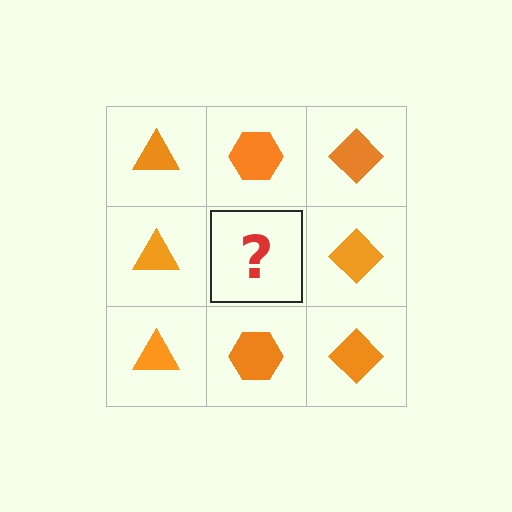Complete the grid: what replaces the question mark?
The question mark should be replaced with an orange hexagon.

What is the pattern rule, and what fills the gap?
The rule is that each column has a consistent shape. The gap should be filled with an orange hexagon.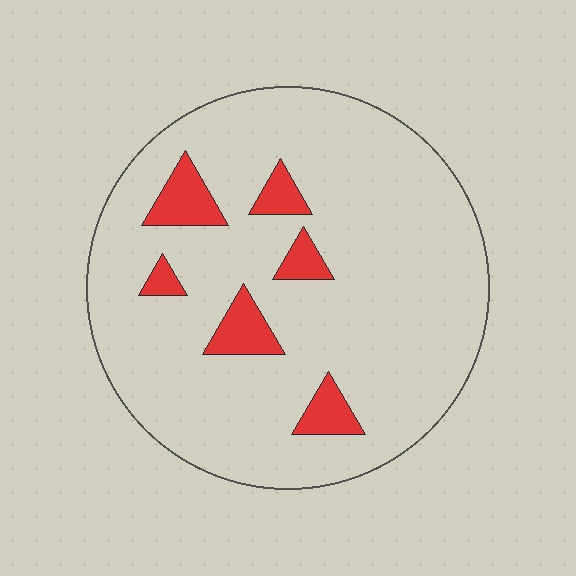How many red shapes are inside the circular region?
6.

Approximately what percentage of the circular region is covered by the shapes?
Approximately 10%.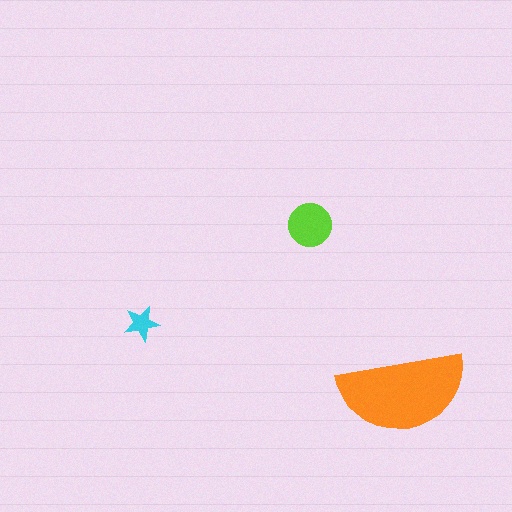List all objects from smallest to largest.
The cyan star, the lime circle, the orange semicircle.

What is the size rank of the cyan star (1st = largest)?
3rd.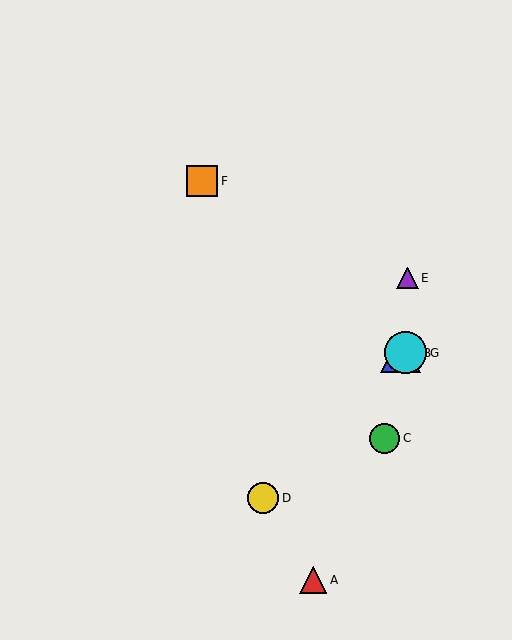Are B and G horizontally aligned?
Yes, both are at y≈353.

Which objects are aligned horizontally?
Objects B, G are aligned horizontally.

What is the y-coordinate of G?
Object G is at y≈353.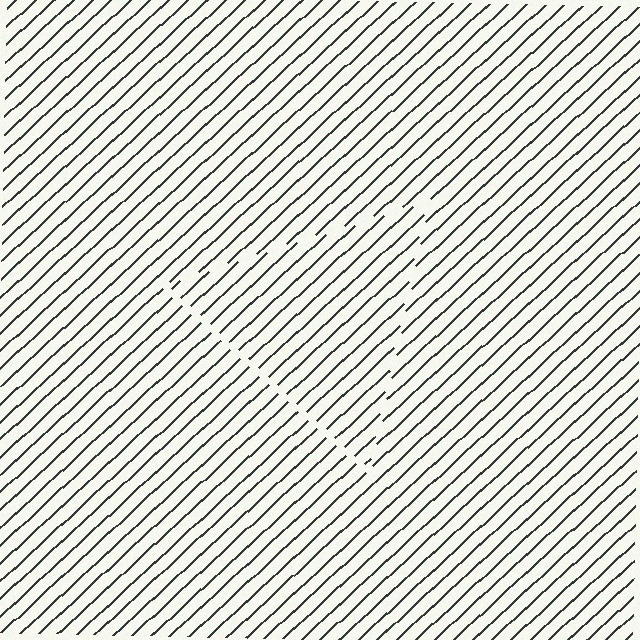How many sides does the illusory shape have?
3 sides — the line-ends trace a triangle.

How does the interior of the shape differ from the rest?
The interior of the shape contains the same grating, shifted by half a period — the contour is defined by the phase discontinuity where line-ends from the inner and outer gratings abut.